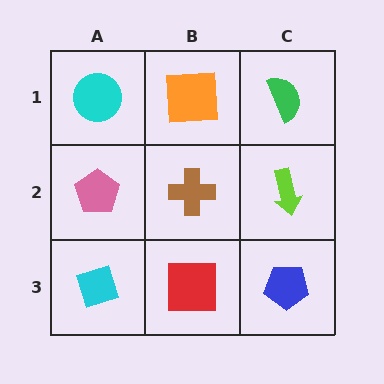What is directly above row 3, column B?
A brown cross.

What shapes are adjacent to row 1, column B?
A brown cross (row 2, column B), a cyan circle (row 1, column A), a green semicircle (row 1, column C).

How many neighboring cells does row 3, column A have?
2.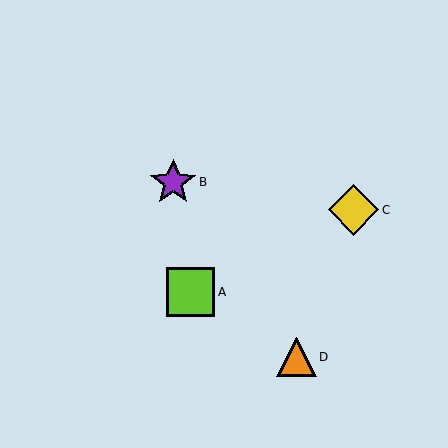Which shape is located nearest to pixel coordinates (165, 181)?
The purple star (labeled B) at (173, 182) is nearest to that location.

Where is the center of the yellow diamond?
The center of the yellow diamond is at (354, 210).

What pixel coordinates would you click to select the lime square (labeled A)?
Click at (191, 292) to select the lime square A.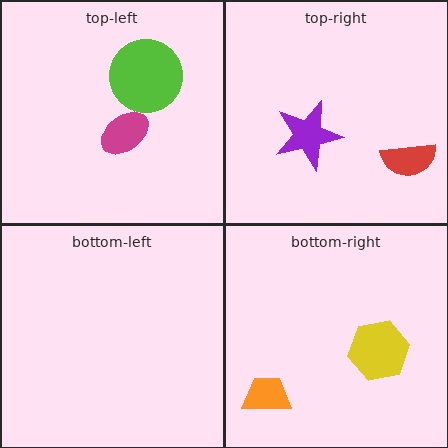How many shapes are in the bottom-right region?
2.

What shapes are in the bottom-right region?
The orange trapezoid, the yellow hexagon.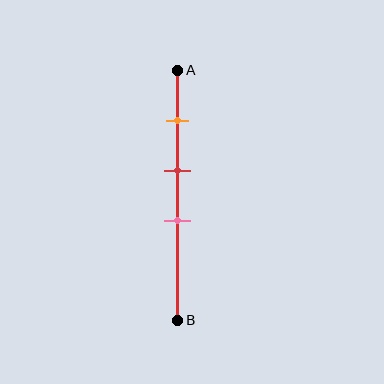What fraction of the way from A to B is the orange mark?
The orange mark is approximately 20% (0.2) of the way from A to B.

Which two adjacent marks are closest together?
The red and pink marks are the closest adjacent pair.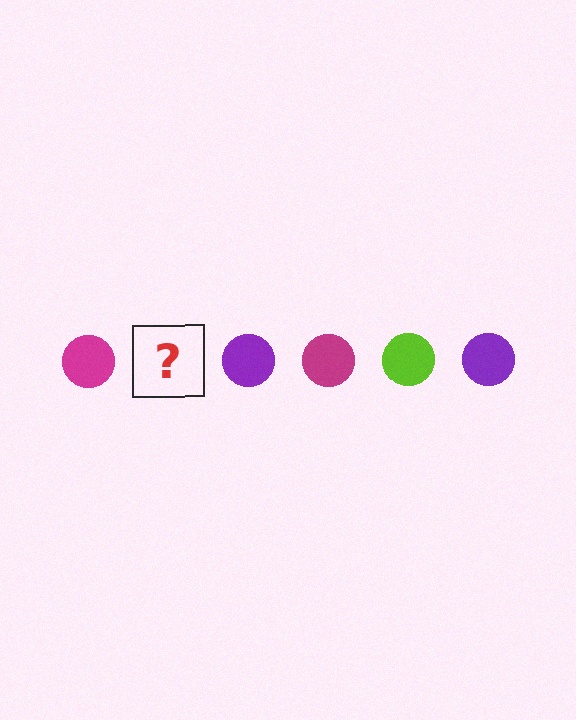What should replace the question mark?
The question mark should be replaced with a lime circle.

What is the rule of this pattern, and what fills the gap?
The rule is that the pattern cycles through magenta, lime, purple circles. The gap should be filled with a lime circle.